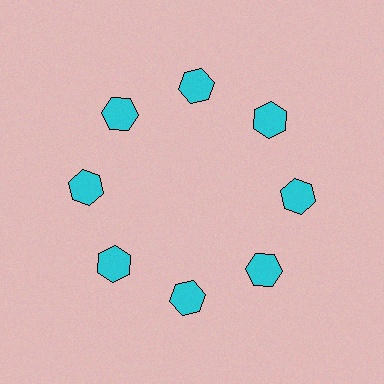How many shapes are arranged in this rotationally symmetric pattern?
There are 8 shapes, arranged in 8 groups of 1.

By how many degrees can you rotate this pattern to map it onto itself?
The pattern maps onto itself every 45 degrees of rotation.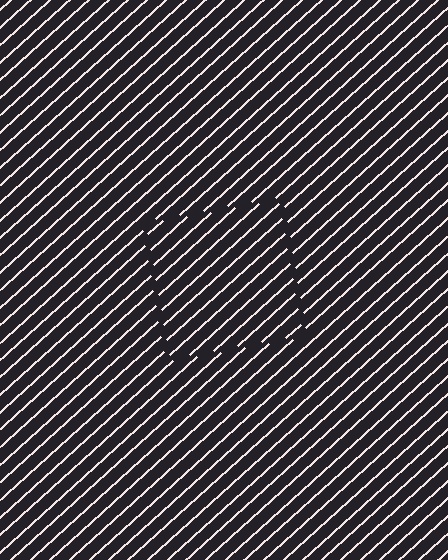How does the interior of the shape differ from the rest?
The interior of the shape contains the same grating, shifted by half a period — the contour is defined by the phase discontinuity where line-ends from the inner and outer gratings abut.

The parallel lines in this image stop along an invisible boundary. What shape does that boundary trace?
An illusory square. The interior of the shape contains the same grating, shifted by half a period — the contour is defined by the phase discontinuity where line-ends from the inner and outer gratings abut.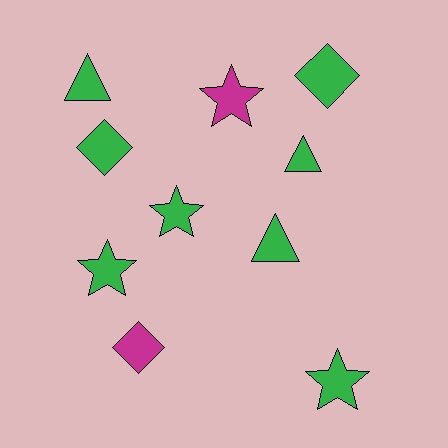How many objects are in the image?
There are 10 objects.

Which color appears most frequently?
Green, with 8 objects.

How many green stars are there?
There are 3 green stars.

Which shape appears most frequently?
Star, with 4 objects.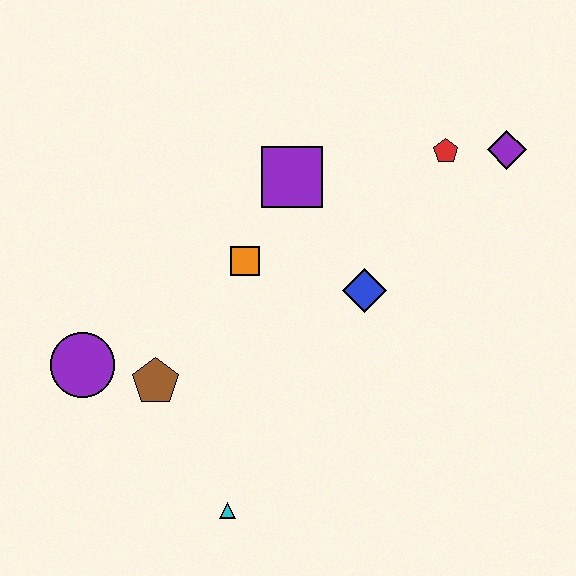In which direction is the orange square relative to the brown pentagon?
The orange square is above the brown pentagon.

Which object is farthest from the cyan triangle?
The purple diamond is farthest from the cyan triangle.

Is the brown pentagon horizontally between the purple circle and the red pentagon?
Yes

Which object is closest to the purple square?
The orange square is closest to the purple square.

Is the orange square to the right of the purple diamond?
No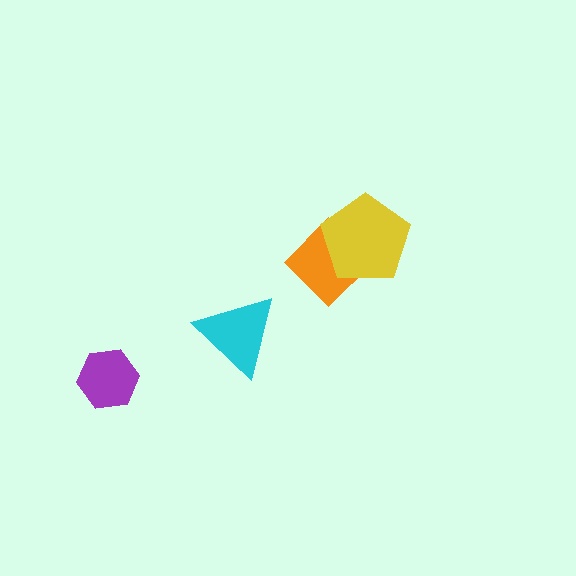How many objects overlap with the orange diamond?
1 object overlaps with the orange diamond.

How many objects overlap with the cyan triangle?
0 objects overlap with the cyan triangle.